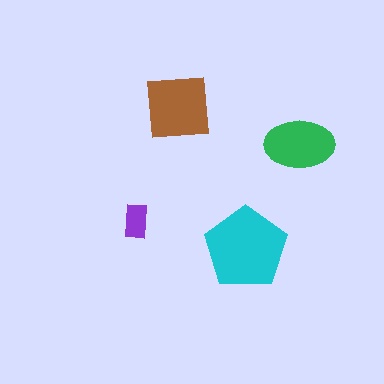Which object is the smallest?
The purple rectangle.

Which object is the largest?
The cyan pentagon.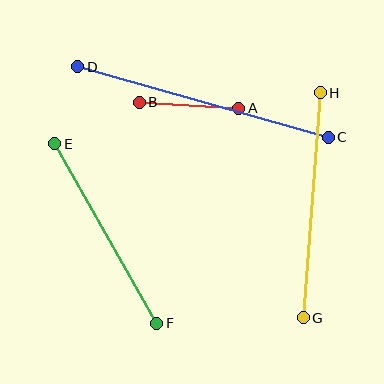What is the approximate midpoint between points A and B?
The midpoint is at approximately (189, 105) pixels.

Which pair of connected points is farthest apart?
Points C and D are farthest apart.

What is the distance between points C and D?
The distance is approximately 260 pixels.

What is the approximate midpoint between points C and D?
The midpoint is at approximately (203, 102) pixels.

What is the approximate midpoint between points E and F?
The midpoint is at approximately (106, 234) pixels.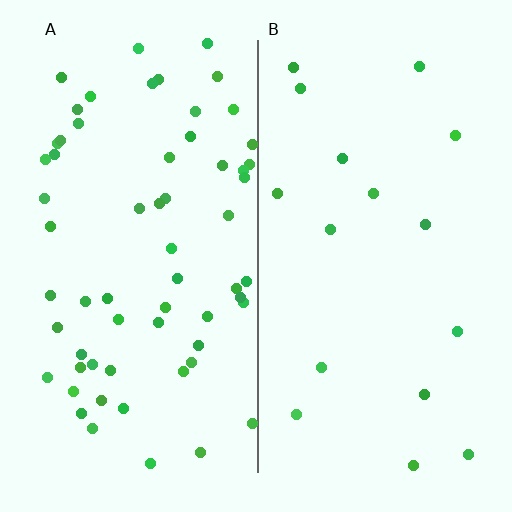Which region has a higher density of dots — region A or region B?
A (the left).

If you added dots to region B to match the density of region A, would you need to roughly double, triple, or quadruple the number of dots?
Approximately quadruple.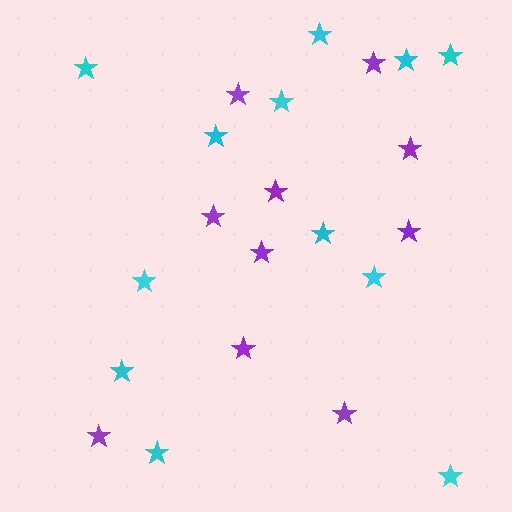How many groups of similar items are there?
There are 2 groups: one group of purple stars (10) and one group of cyan stars (12).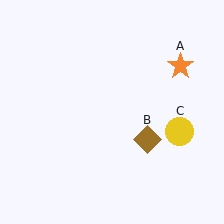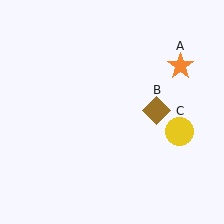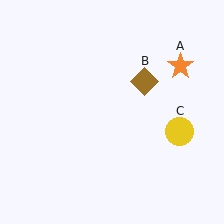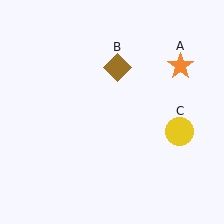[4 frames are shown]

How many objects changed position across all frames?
1 object changed position: brown diamond (object B).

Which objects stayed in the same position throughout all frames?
Orange star (object A) and yellow circle (object C) remained stationary.